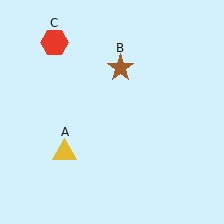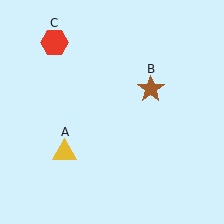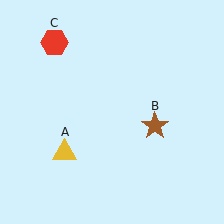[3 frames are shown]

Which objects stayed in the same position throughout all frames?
Yellow triangle (object A) and red hexagon (object C) remained stationary.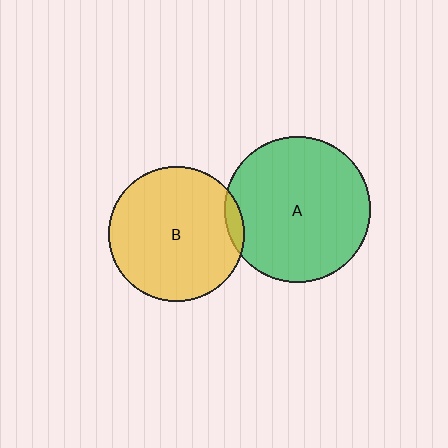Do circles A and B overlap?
Yes.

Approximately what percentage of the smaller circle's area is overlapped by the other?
Approximately 5%.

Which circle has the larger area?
Circle A (green).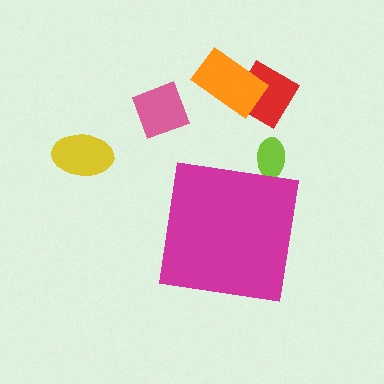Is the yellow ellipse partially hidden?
No, the yellow ellipse is fully visible.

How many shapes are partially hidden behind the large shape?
1 shape is partially hidden.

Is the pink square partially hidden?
No, the pink square is fully visible.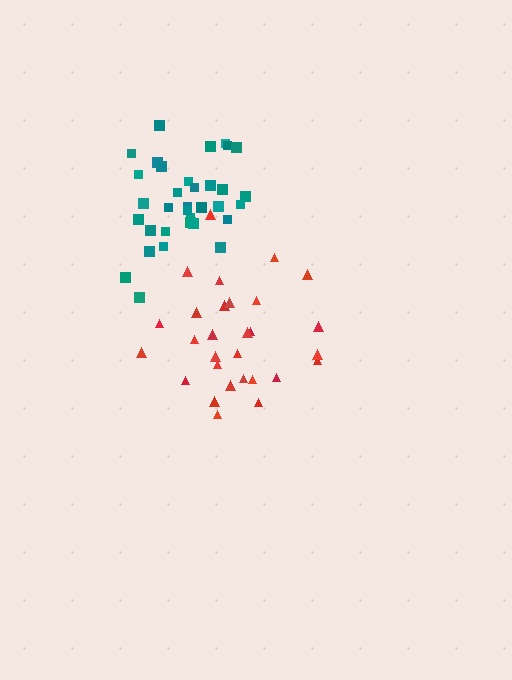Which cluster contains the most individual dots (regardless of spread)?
Teal (34).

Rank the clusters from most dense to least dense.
teal, red.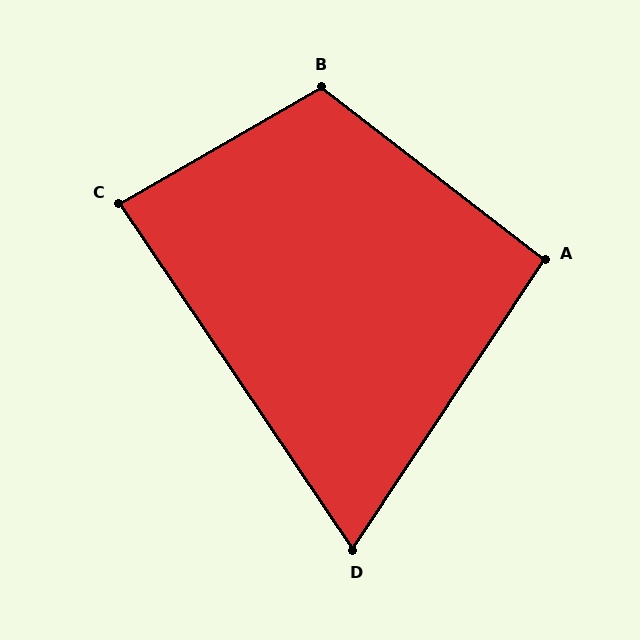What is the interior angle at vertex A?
Approximately 94 degrees (approximately right).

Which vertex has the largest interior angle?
B, at approximately 113 degrees.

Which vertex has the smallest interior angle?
D, at approximately 67 degrees.